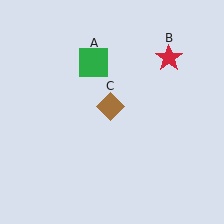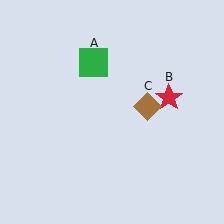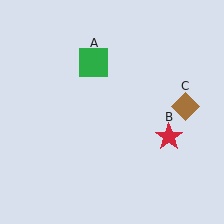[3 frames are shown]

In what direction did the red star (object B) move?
The red star (object B) moved down.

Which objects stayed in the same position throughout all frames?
Green square (object A) remained stationary.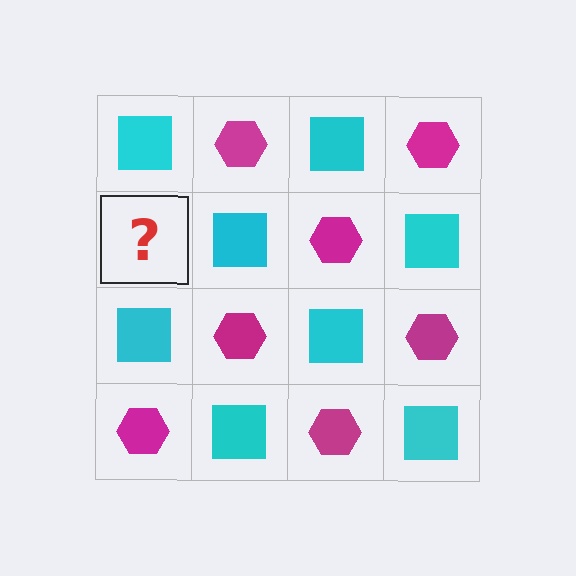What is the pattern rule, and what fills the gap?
The rule is that it alternates cyan square and magenta hexagon in a checkerboard pattern. The gap should be filled with a magenta hexagon.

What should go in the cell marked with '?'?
The missing cell should contain a magenta hexagon.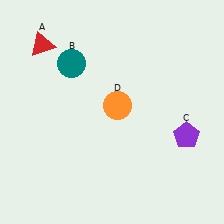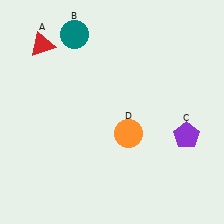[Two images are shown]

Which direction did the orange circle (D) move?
The orange circle (D) moved down.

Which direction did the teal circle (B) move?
The teal circle (B) moved up.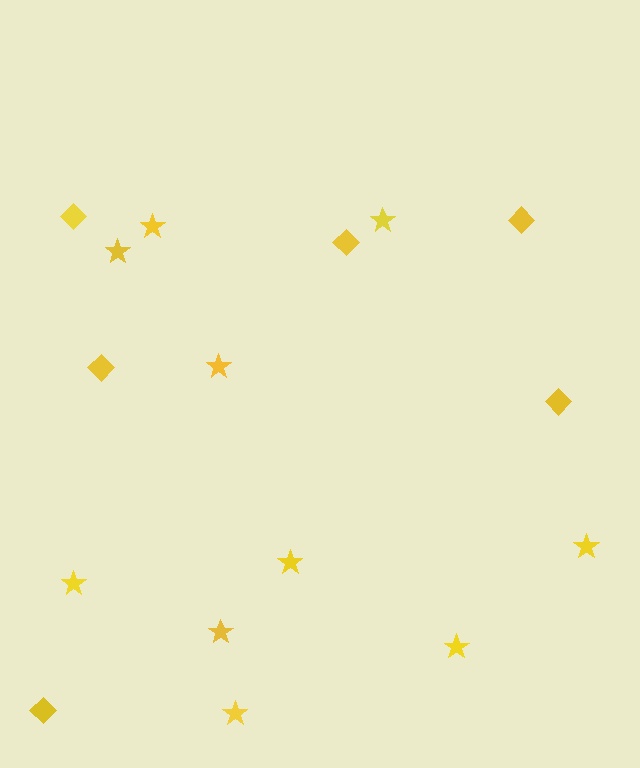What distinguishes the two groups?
There are 2 groups: one group of diamonds (6) and one group of stars (10).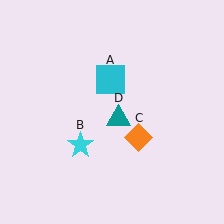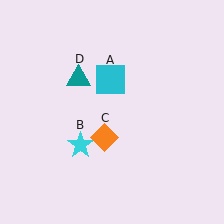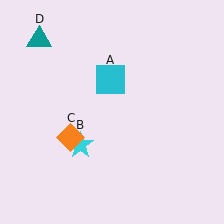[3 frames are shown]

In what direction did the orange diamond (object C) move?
The orange diamond (object C) moved left.